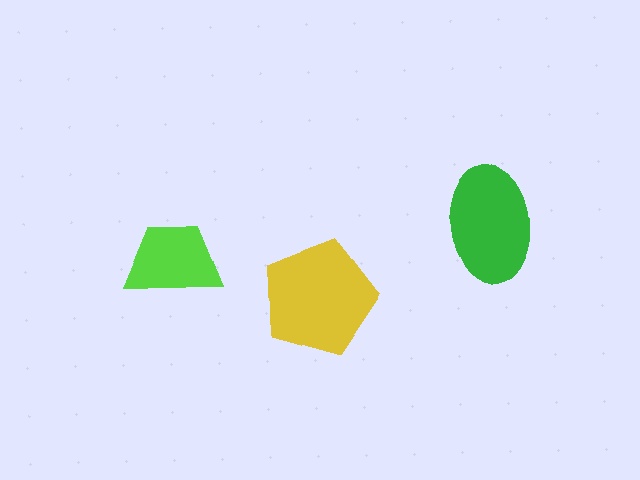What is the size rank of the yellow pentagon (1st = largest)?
1st.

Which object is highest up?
The green ellipse is topmost.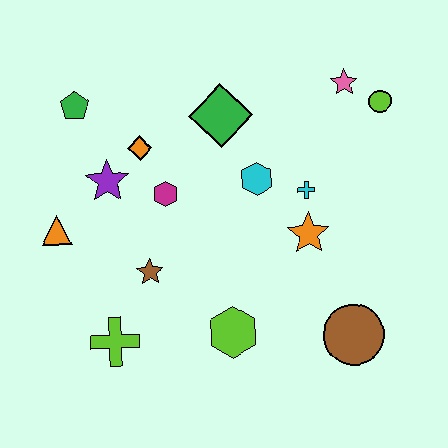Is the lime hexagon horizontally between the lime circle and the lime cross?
Yes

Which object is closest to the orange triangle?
The purple star is closest to the orange triangle.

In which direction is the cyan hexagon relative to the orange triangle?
The cyan hexagon is to the right of the orange triangle.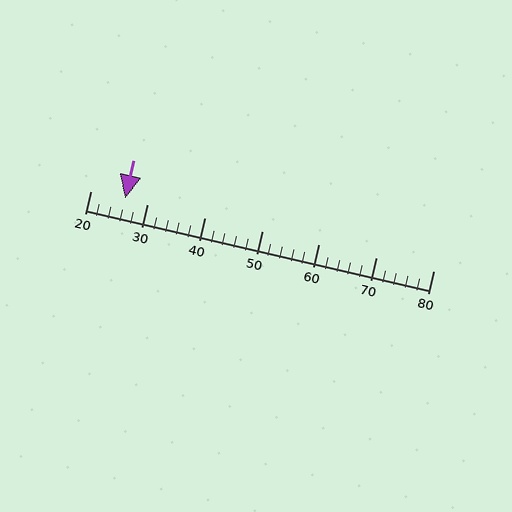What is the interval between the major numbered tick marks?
The major tick marks are spaced 10 units apart.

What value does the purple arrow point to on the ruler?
The purple arrow points to approximately 26.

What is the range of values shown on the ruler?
The ruler shows values from 20 to 80.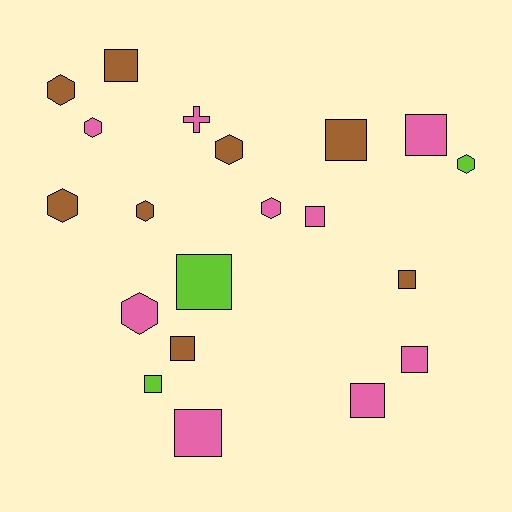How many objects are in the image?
There are 20 objects.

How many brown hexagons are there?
There are 4 brown hexagons.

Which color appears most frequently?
Pink, with 9 objects.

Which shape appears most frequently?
Square, with 11 objects.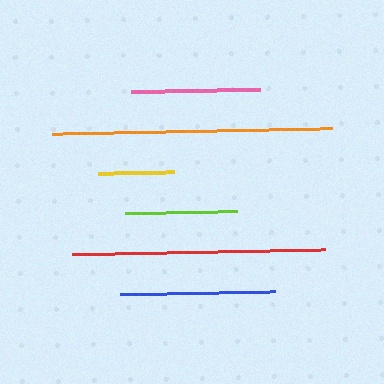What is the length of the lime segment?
The lime segment is approximately 112 pixels long.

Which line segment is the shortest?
The yellow line is the shortest at approximately 76 pixels.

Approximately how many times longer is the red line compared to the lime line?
The red line is approximately 2.3 times the length of the lime line.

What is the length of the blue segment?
The blue segment is approximately 154 pixels long.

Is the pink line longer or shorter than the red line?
The red line is longer than the pink line.